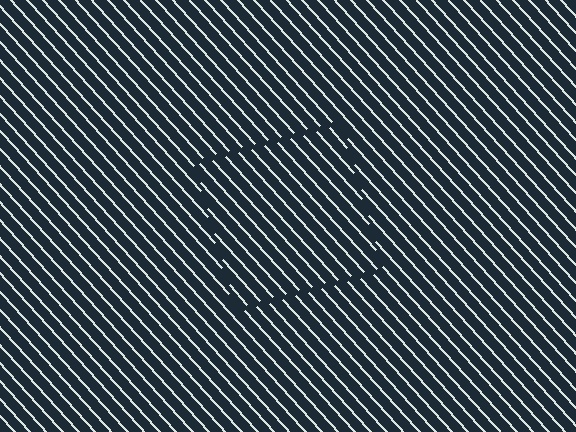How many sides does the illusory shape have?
4 sides — the line-ends trace a square.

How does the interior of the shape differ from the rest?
The interior of the shape contains the same grating, shifted by half a period — the contour is defined by the phase discontinuity where line-ends from the inner and outer gratings abut.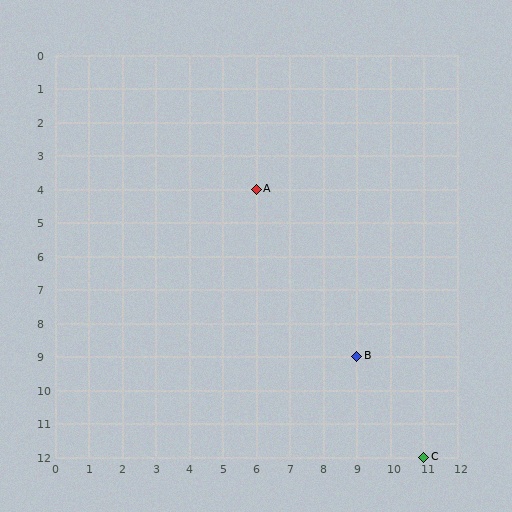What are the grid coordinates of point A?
Point A is at grid coordinates (6, 4).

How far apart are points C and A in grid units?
Points C and A are 5 columns and 8 rows apart (about 9.4 grid units diagonally).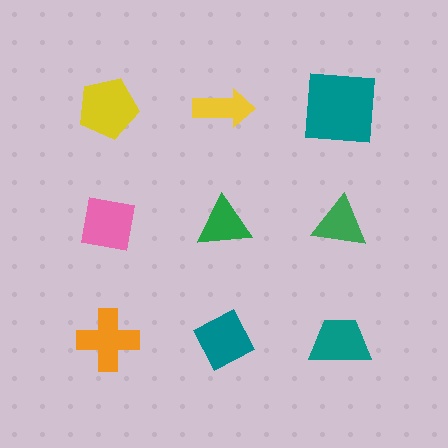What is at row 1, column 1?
A yellow pentagon.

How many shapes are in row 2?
3 shapes.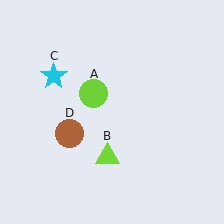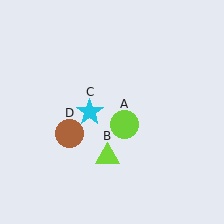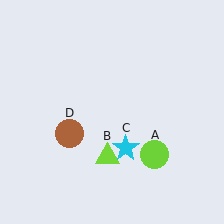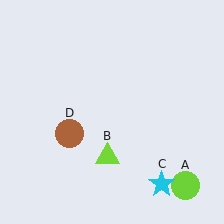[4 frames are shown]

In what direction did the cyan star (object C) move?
The cyan star (object C) moved down and to the right.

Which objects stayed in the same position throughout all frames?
Lime triangle (object B) and brown circle (object D) remained stationary.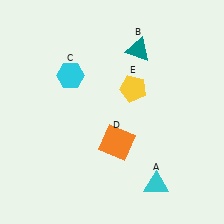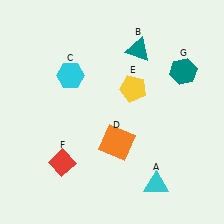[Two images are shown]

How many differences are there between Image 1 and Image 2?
There are 2 differences between the two images.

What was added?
A red diamond (F), a teal hexagon (G) were added in Image 2.